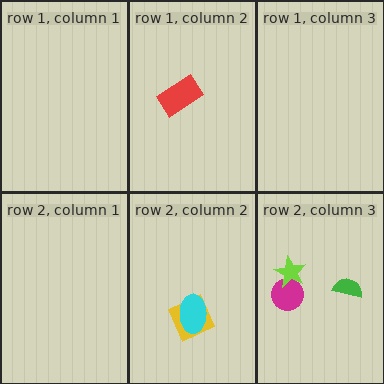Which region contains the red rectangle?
The row 1, column 2 region.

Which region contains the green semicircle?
The row 2, column 3 region.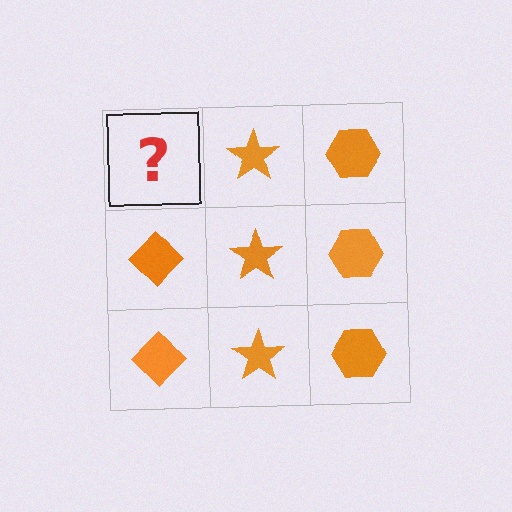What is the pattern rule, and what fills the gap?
The rule is that each column has a consistent shape. The gap should be filled with an orange diamond.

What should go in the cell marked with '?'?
The missing cell should contain an orange diamond.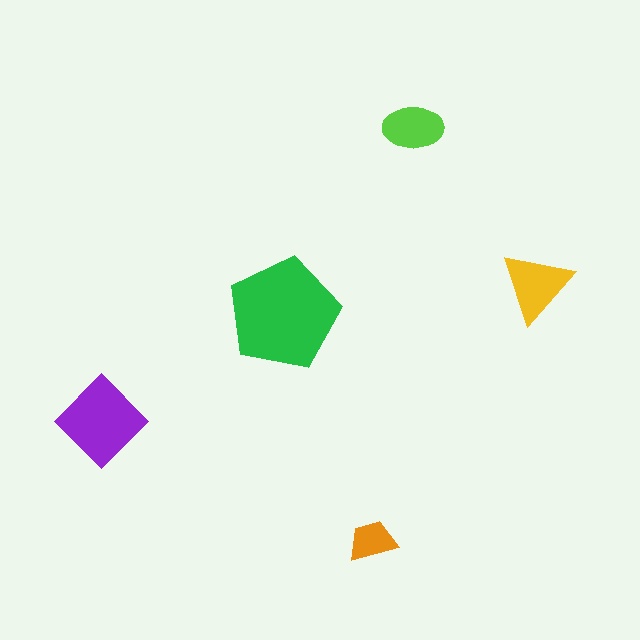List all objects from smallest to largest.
The orange trapezoid, the lime ellipse, the yellow triangle, the purple diamond, the green pentagon.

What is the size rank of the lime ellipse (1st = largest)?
4th.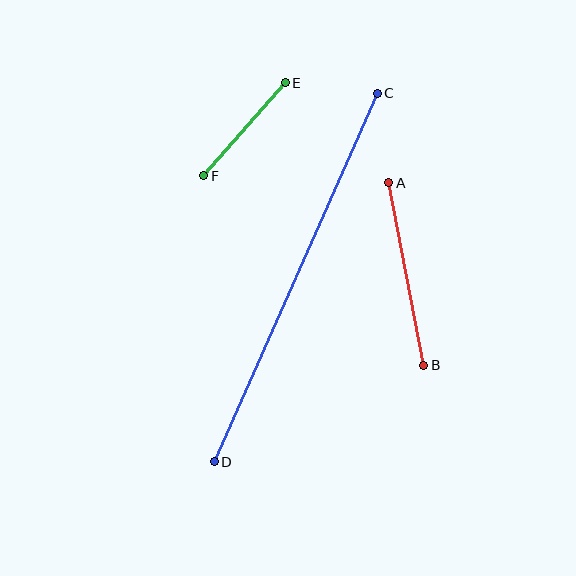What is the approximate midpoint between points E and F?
The midpoint is at approximately (245, 129) pixels.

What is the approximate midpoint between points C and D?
The midpoint is at approximately (296, 278) pixels.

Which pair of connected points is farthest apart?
Points C and D are farthest apart.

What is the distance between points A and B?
The distance is approximately 186 pixels.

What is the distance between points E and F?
The distance is approximately 123 pixels.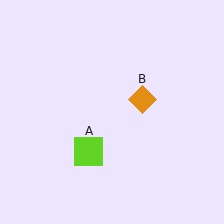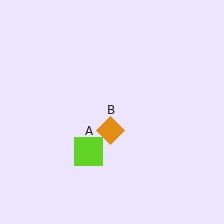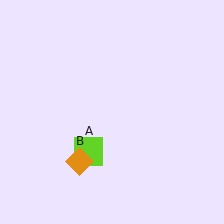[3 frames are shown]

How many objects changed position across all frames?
1 object changed position: orange diamond (object B).